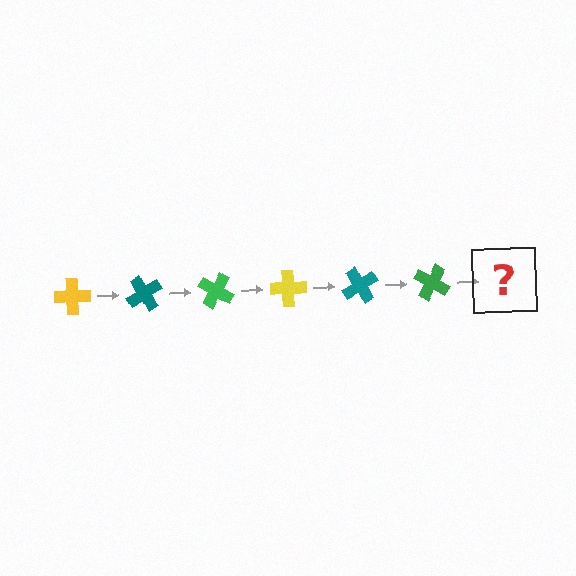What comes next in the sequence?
The next element should be a yellow cross, rotated 360 degrees from the start.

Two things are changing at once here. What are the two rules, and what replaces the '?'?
The two rules are that it rotates 60 degrees each step and the color cycles through yellow, teal, and green. The '?' should be a yellow cross, rotated 360 degrees from the start.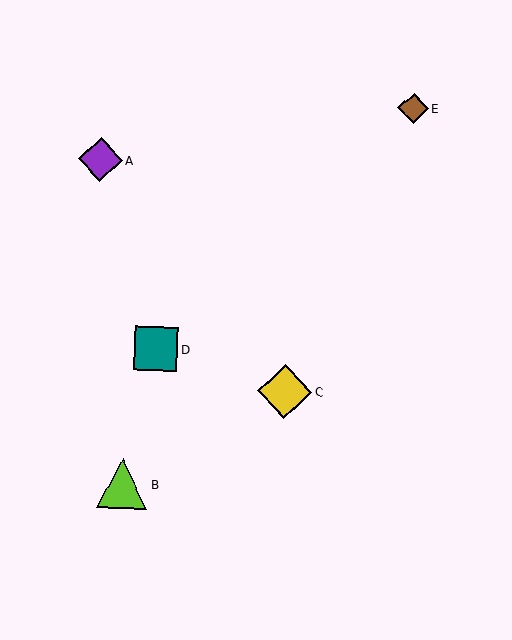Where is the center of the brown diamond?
The center of the brown diamond is at (413, 108).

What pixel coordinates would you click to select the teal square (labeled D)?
Click at (156, 349) to select the teal square D.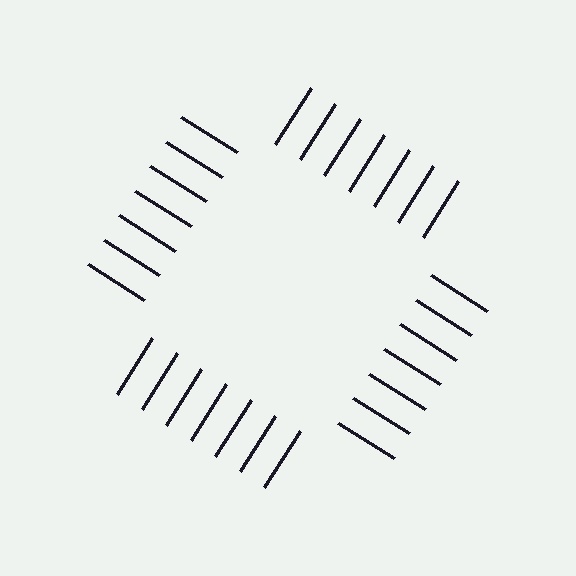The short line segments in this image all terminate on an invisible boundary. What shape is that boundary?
An illusory square — the line segments terminate on its edges but no continuous stroke is drawn.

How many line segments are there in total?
28 — 7 along each of the 4 edges.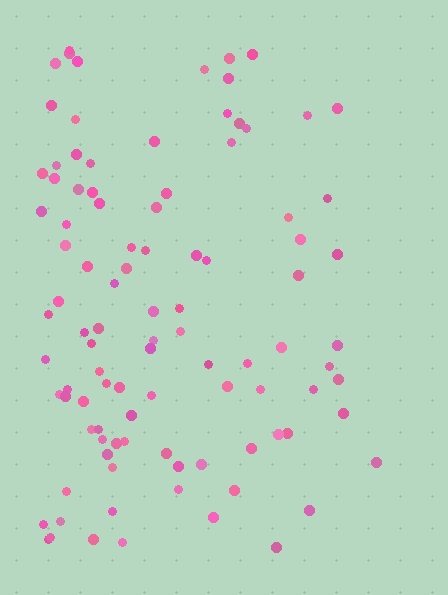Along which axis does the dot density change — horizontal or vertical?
Horizontal.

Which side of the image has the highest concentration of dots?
The left.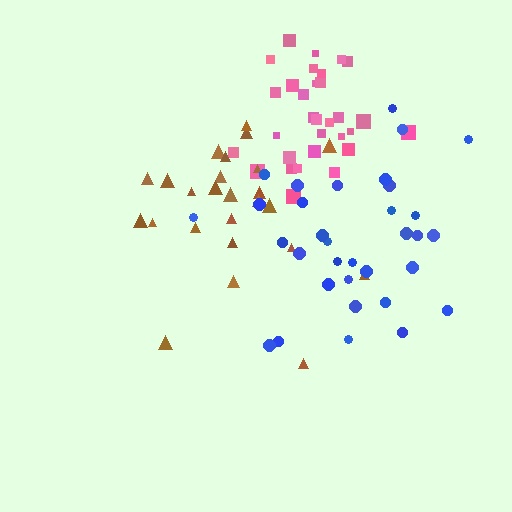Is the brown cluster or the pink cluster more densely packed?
Pink.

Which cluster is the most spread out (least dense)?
Brown.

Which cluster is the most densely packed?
Pink.